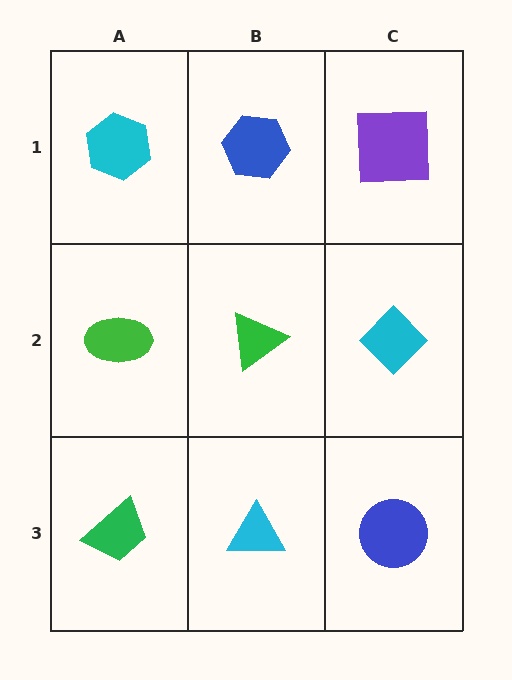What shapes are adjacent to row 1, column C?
A cyan diamond (row 2, column C), a blue hexagon (row 1, column B).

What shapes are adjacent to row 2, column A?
A cyan hexagon (row 1, column A), a green trapezoid (row 3, column A), a green triangle (row 2, column B).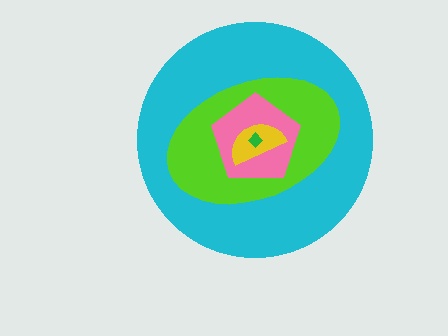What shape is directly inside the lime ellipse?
The pink pentagon.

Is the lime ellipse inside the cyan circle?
Yes.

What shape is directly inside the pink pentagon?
The yellow semicircle.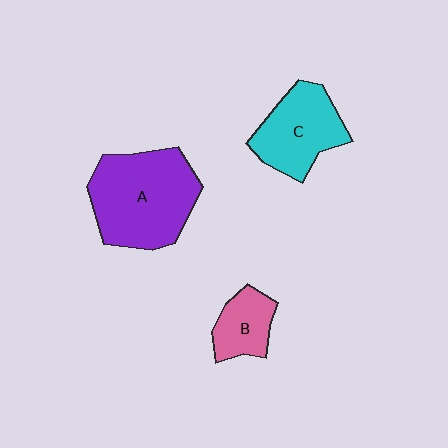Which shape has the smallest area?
Shape B (pink).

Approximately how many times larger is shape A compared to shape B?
Approximately 2.5 times.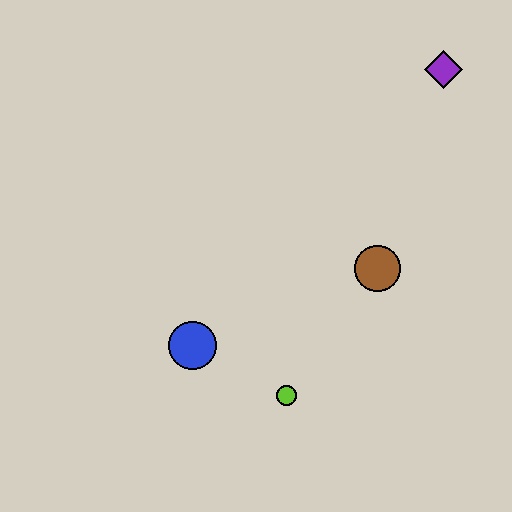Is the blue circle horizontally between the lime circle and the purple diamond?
No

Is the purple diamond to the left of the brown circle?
No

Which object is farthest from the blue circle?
The purple diamond is farthest from the blue circle.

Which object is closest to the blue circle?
The lime circle is closest to the blue circle.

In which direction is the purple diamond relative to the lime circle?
The purple diamond is above the lime circle.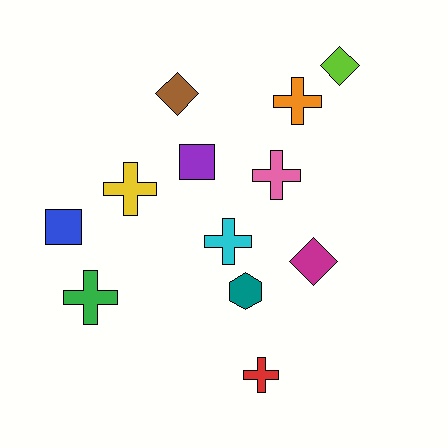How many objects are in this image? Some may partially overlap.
There are 12 objects.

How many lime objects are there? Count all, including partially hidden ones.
There is 1 lime object.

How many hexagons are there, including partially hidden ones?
There is 1 hexagon.